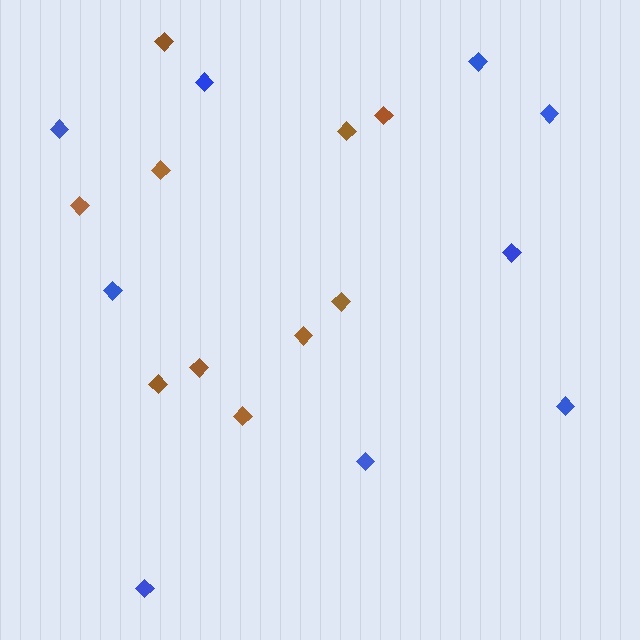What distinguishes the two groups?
There are 2 groups: one group of brown diamonds (10) and one group of blue diamonds (9).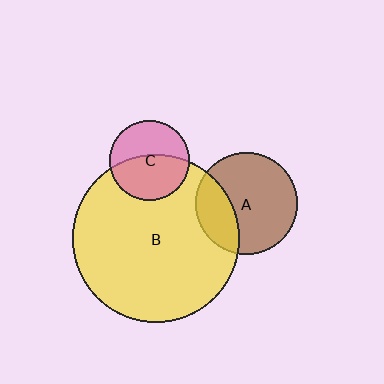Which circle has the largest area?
Circle B (yellow).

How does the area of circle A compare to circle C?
Approximately 1.6 times.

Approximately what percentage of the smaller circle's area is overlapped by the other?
Approximately 55%.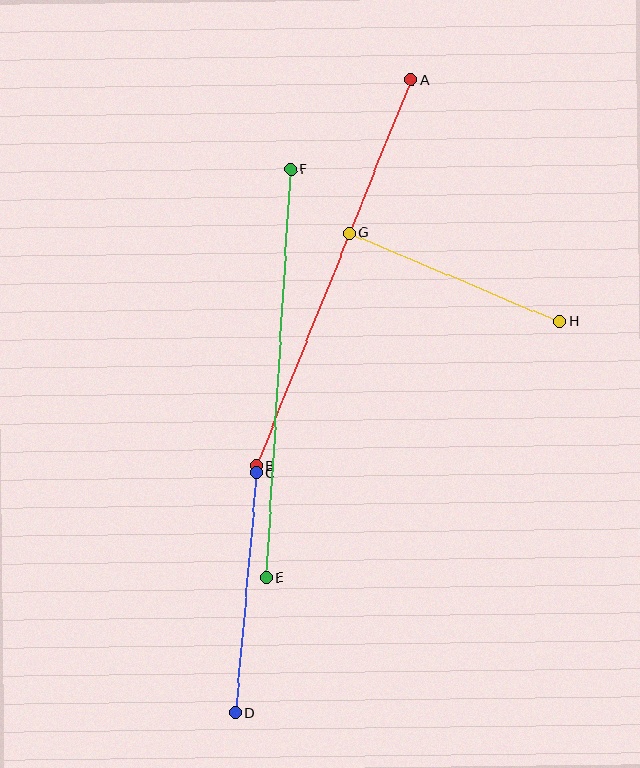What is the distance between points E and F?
The distance is approximately 409 pixels.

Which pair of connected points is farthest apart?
Points A and B are farthest apart.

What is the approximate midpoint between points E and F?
The midpoint is at approximately (279, 373) pixels.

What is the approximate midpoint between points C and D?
The midpoint is at approximately (246, 593) pixels.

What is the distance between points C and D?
The distance is approximately 241 pixels.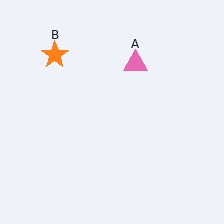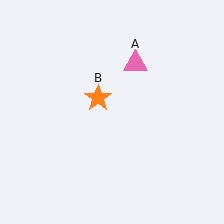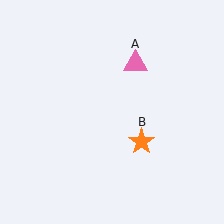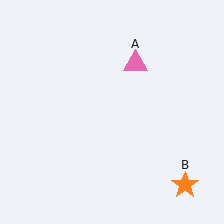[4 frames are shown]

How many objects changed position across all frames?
1 object changed position: orange star (object B).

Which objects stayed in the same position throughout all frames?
Pink triangle (object A) remained stationary.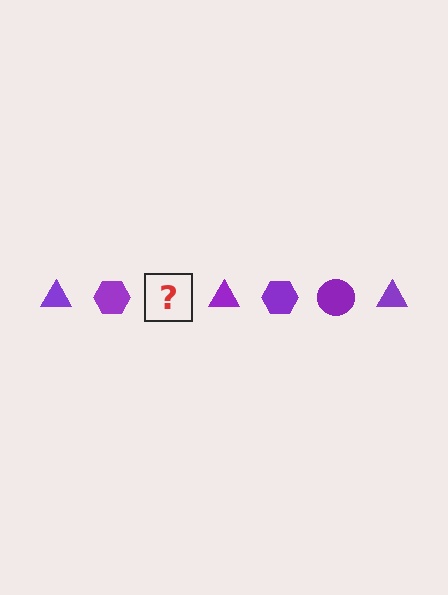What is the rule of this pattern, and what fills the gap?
The rule is that the pattern cycles through triangle, hexagon, circle shapes in purple. The gap should be filled with a purple circle.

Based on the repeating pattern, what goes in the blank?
The blank should be a purple circle.